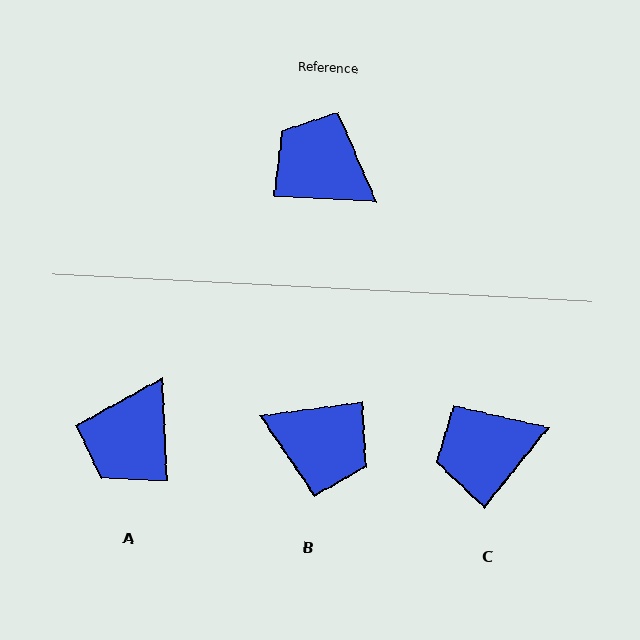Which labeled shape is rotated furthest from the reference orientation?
B, about 169 degrees away.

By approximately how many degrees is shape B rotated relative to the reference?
Approximately 169 degrees clockwise.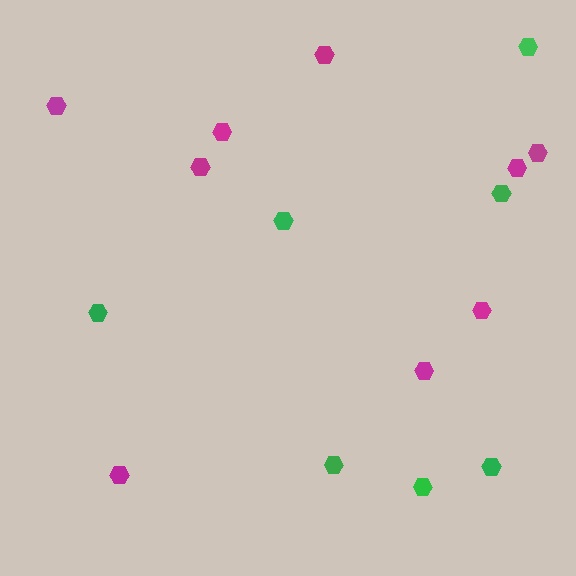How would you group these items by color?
There are 2 groups: one group of green hexagons (7) and one group of magenta hexagons (9).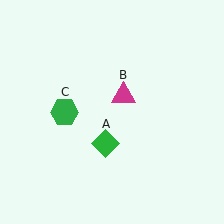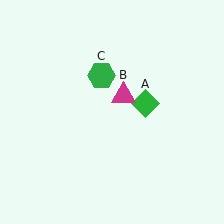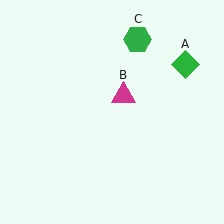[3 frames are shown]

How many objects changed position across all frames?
2 objects changed position: green diamond (object A), green hexagon (object C).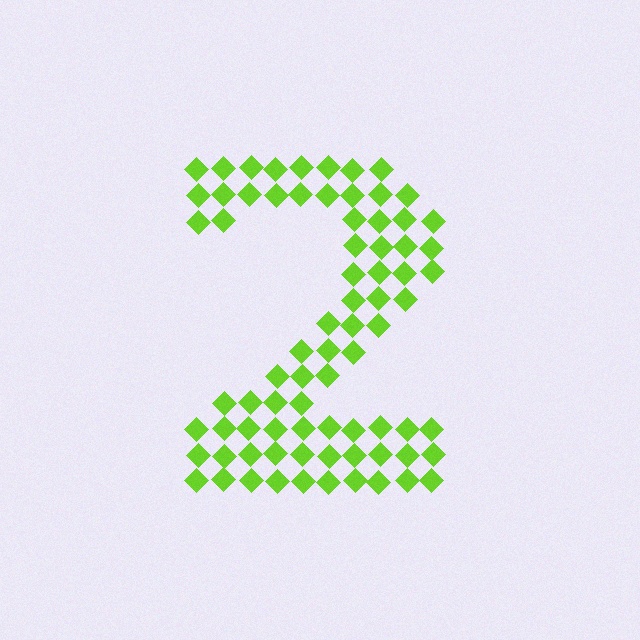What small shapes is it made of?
It is made of small diamonds.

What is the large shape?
The large shape is the digit 2.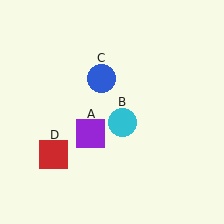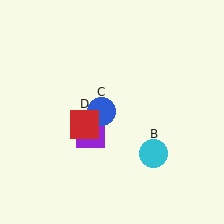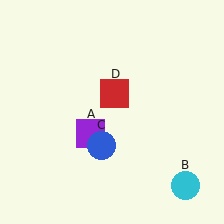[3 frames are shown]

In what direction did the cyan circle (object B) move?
The cyan circle (object B) moved down and to the right.